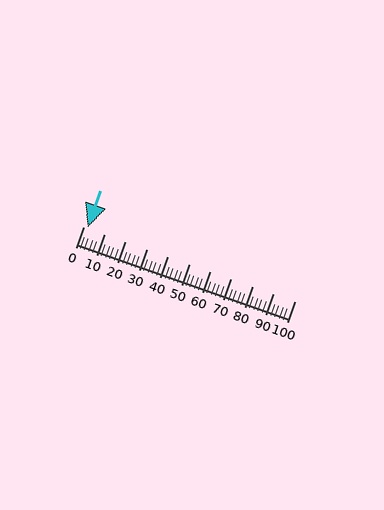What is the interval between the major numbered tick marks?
The major tick marks are spaced 10 units apart.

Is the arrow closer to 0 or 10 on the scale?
The arrow is closer to 0.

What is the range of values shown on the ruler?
The ruler shows values from 0 to 100.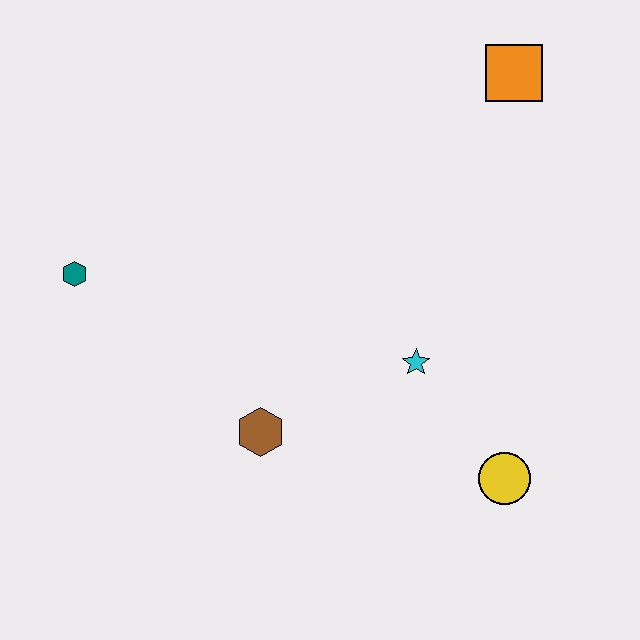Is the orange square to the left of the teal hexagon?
No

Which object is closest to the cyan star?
The yellow circle is closest to the cyan star.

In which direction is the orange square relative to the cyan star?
The orange square is above the cyan star.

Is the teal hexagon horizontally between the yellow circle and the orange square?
No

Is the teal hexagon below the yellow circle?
No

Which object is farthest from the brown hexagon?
The orange square is farthest from the brown hexagon.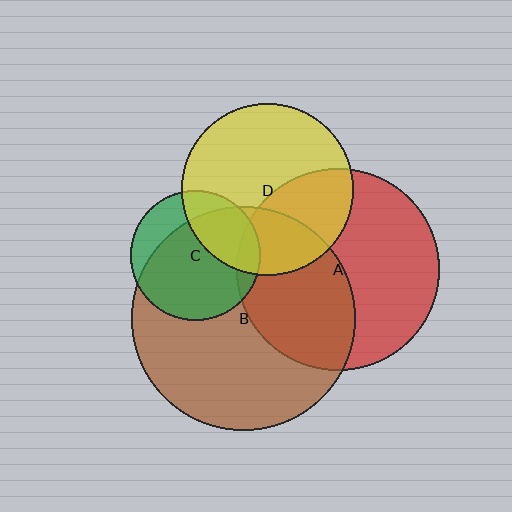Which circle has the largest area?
Circle B (brown).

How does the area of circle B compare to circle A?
Approximately 1.2 times.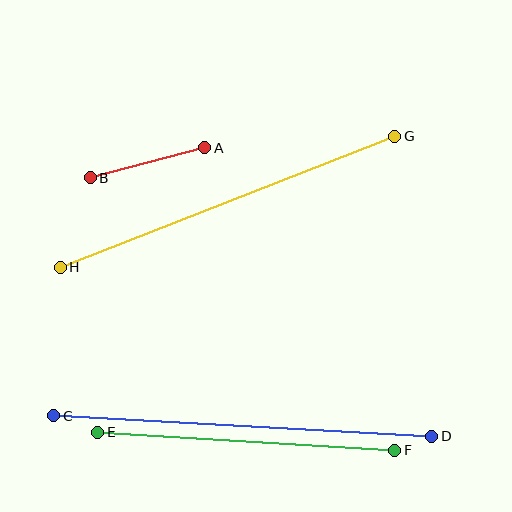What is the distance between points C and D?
The distance is approximately 378 pixels.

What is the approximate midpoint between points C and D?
The midpoint is at approximately (243, 426) pixels.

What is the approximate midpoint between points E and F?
The midpoint is at approximately (246, 441) pixels.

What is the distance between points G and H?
The distance is approximately 359 pixels.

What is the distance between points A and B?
The distance is approximately 118 pixels.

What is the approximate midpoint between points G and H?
The midpoint is at approximately (228, 202) pixels.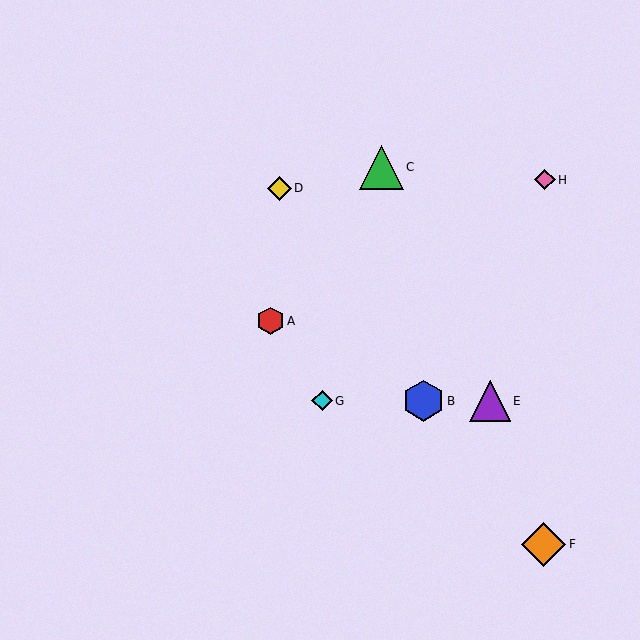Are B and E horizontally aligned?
Yes, both are at y≈401.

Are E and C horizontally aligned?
No, E is at y≈401 and C is at y≈167.